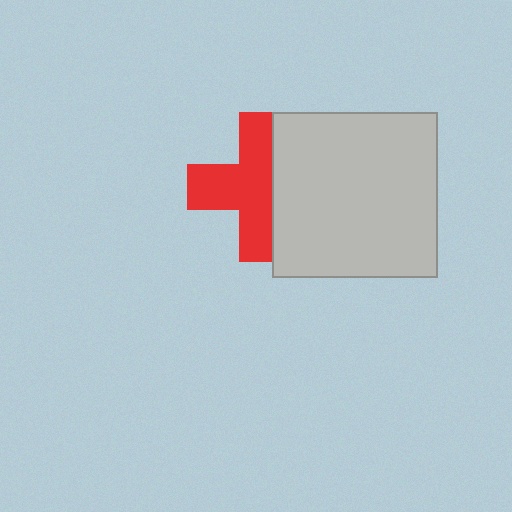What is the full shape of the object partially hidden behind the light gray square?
The partially hidden object is a red cross.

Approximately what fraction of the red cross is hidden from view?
Roughly 38% of the red cross is hidden behind the light gray square.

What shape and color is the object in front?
The object in front is a light gray square.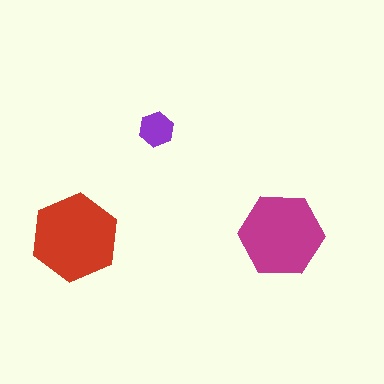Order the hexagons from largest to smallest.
the red one, the magenta one, the purple one.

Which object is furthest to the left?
The red hexagon is leftmost.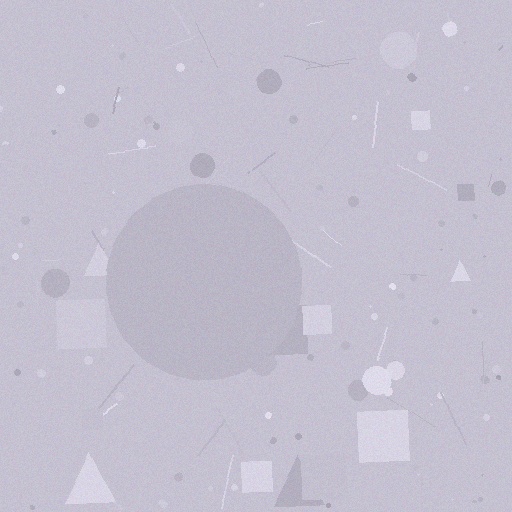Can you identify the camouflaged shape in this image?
The camouflaged shape is a circle.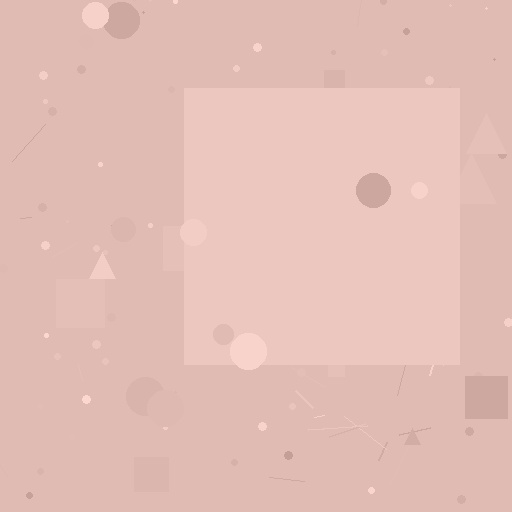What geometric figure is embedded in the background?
A square is embedded in the background.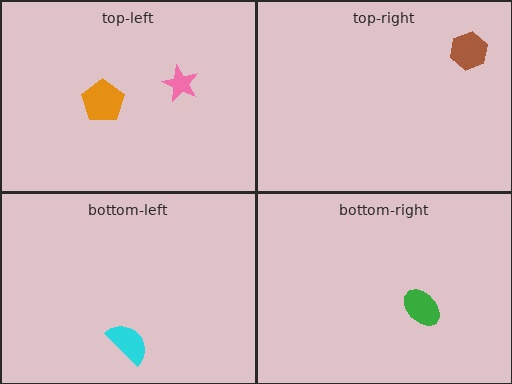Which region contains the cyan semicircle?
The bottom-left region.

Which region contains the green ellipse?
The bottom-right region.